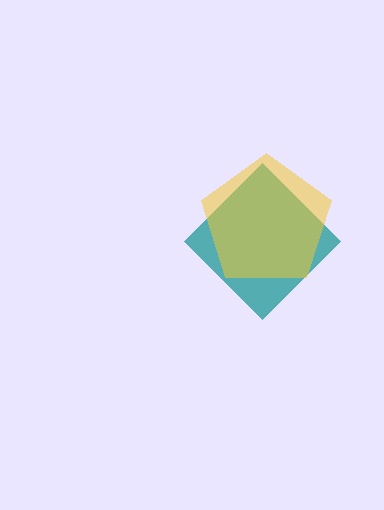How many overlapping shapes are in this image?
There are 2 overlapping shapes in the image.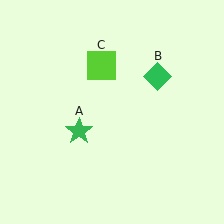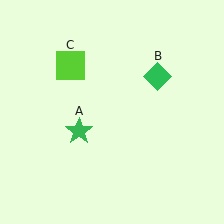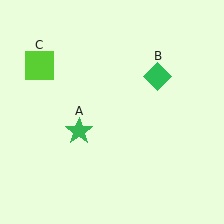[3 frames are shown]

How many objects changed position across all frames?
1 object changed position: lime square (object C).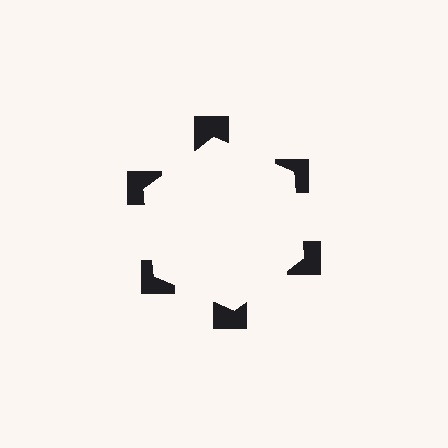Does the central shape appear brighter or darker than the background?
It typically appears slightly brighter than the background, even though no actual brightness change is drawn.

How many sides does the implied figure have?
6 sides.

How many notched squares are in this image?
There are 6 — one at each vertex of the illusory hexagon.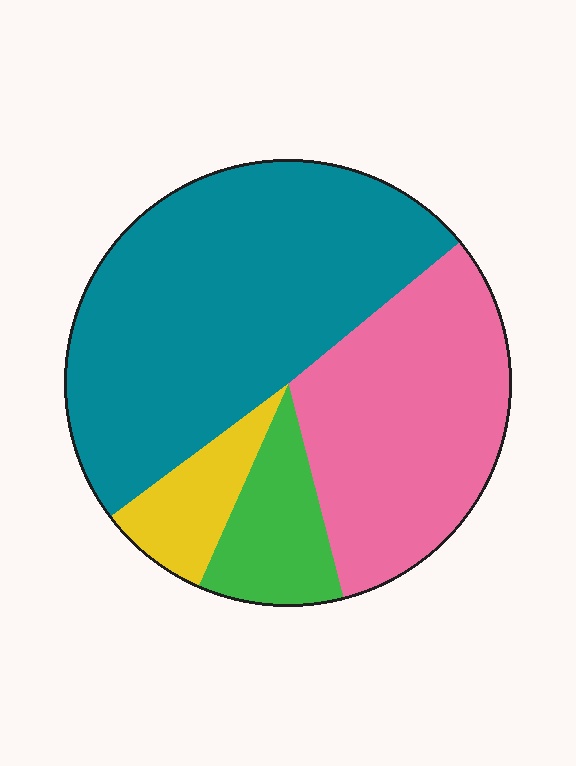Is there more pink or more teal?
Teal.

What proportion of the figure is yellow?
Yellow covers 8% of the figure.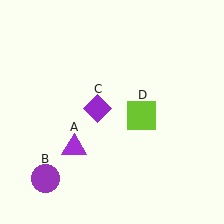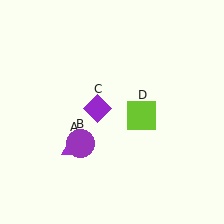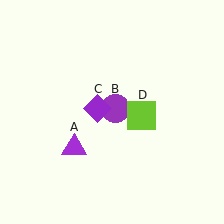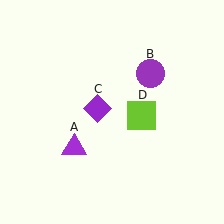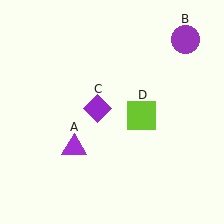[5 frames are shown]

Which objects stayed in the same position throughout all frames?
Purple triangle (object A) and purple diamond (object C) and lime square (object D) remained stationary.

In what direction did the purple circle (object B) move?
The purple circle (object B) moved up and to the right.